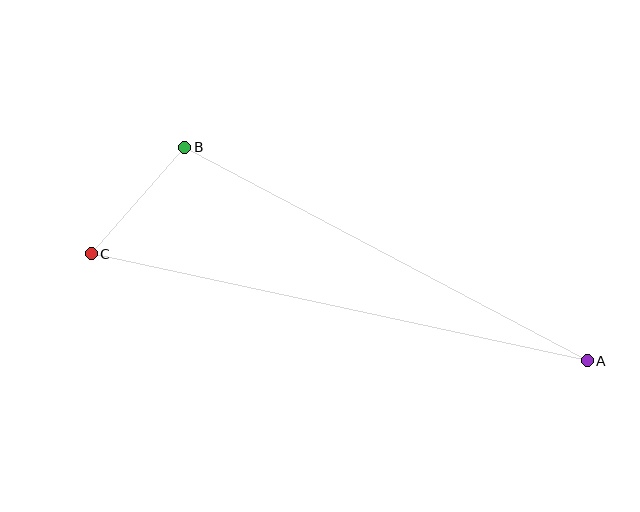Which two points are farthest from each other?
Points A and C are farthest from each other.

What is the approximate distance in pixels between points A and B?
The distance between A and B is approximately 456 pixels.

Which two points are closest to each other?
Points B and C are closest to each other.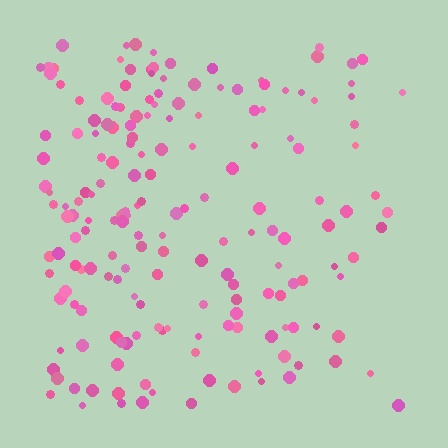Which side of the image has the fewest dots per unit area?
The right.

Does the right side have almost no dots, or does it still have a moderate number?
Still a moderate number, just noticeably fewer than the left.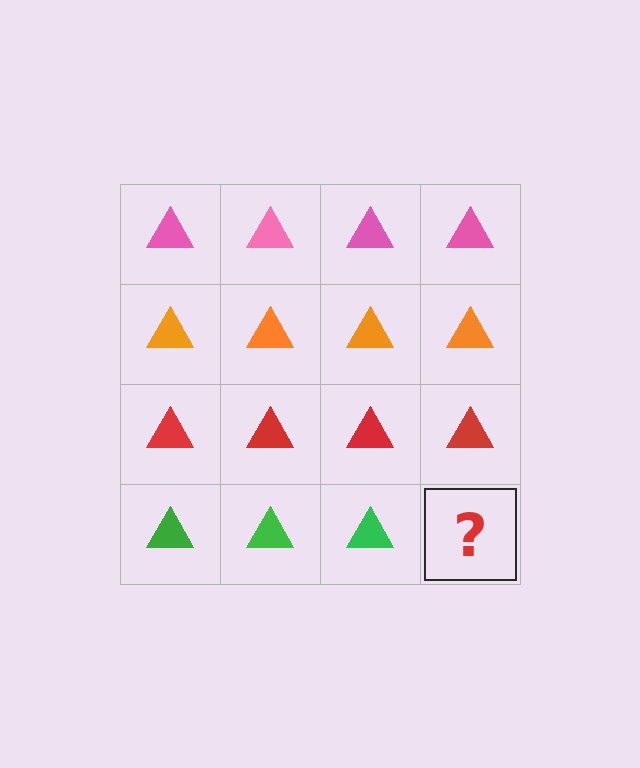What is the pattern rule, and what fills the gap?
The rule is that each row has a consistent color. The gap should be filled with a green triangle.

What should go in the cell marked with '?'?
The missing cell should contain a green triangle.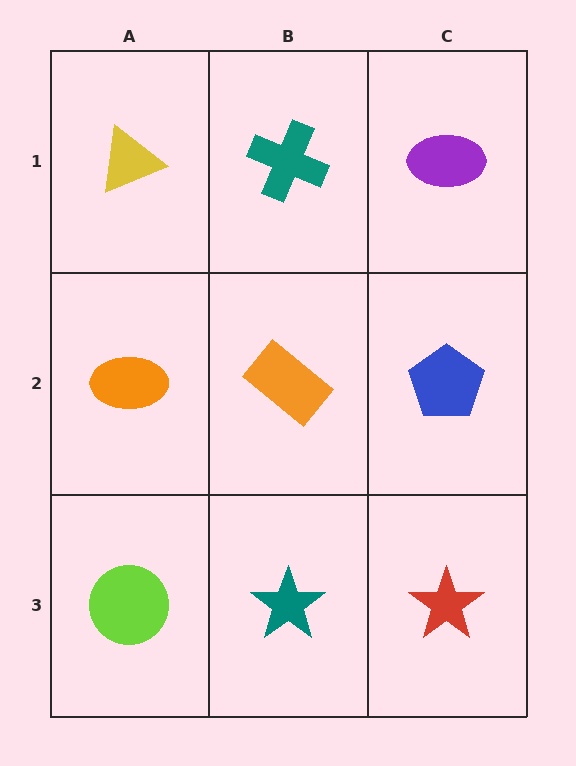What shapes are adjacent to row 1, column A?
An orange ellipse (row 2, column A), a teal cross (row 1, column B).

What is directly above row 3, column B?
An orange rectangle.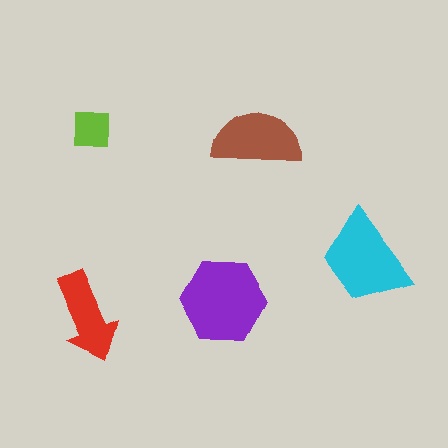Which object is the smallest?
The lime square.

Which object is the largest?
The purple hexagon.